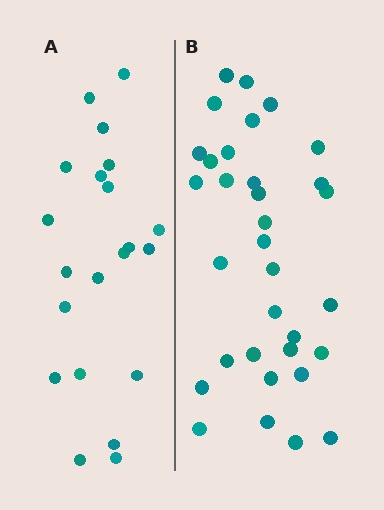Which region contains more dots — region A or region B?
Region B (the right region) has more dots.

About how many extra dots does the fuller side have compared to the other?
Region B has roughly 12 or so more dots than region A.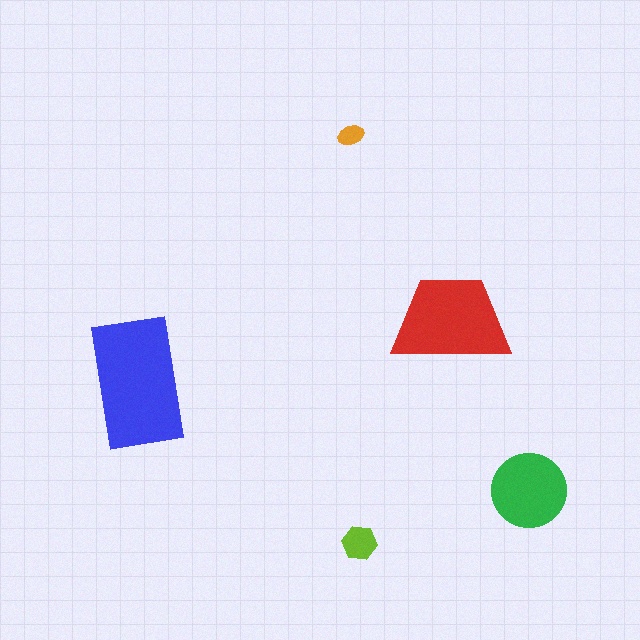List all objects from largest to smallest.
The blue rectangle, the red trapezoid, the green circle, the lime hexagon, the orange ellipse.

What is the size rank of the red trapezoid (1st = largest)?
2nd.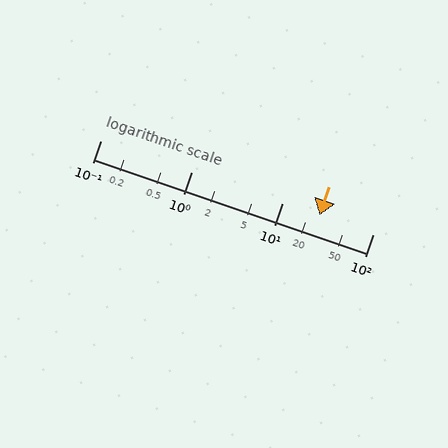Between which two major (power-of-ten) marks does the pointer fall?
The pointer is between 10 and 100.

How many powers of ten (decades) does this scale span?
The scale spans 3 decades, from 0.1 to 100.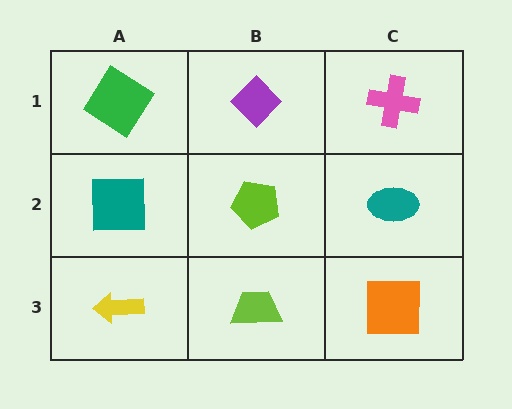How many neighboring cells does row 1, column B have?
3.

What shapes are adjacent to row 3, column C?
A teal ellipse (row 2, column C), a lime trapezoid (row 3, column B).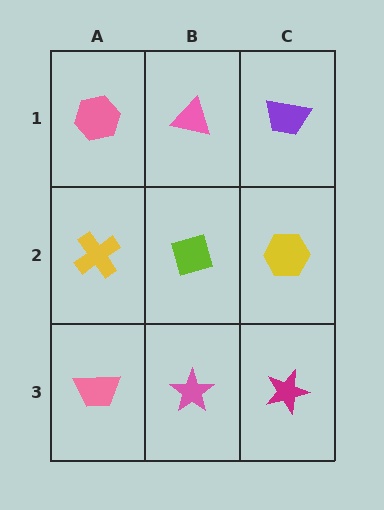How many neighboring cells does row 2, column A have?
3.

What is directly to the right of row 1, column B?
A purple trapezoid.